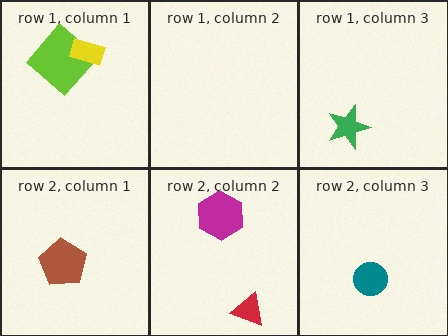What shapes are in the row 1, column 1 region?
The lime diamond, the yellow rectangle.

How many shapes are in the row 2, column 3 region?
1.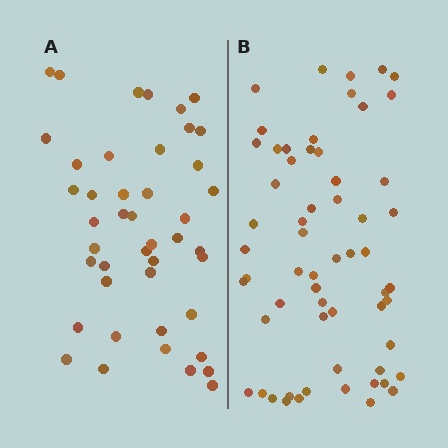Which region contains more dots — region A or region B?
Region B (the right region) has more dots.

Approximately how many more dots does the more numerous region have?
Region B has approximately 15 more dots than region A.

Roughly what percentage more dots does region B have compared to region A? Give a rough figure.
About 35% more.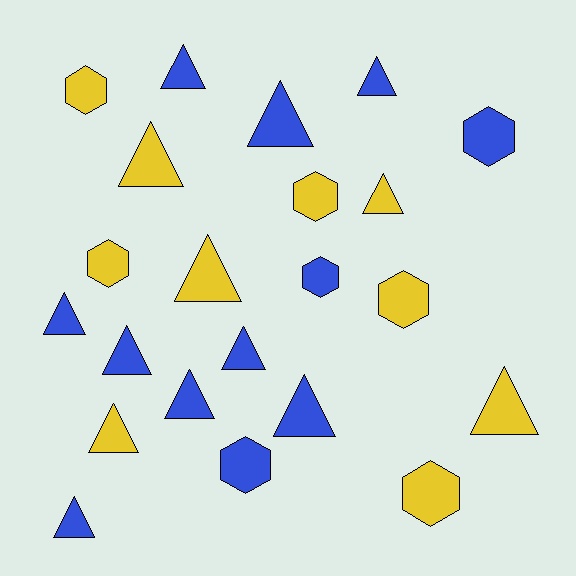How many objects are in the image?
There are 22 objects.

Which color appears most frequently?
Blue, with 12 objects.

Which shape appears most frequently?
Triangle, with 14 objects.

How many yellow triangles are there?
There are 5 yellow triangles.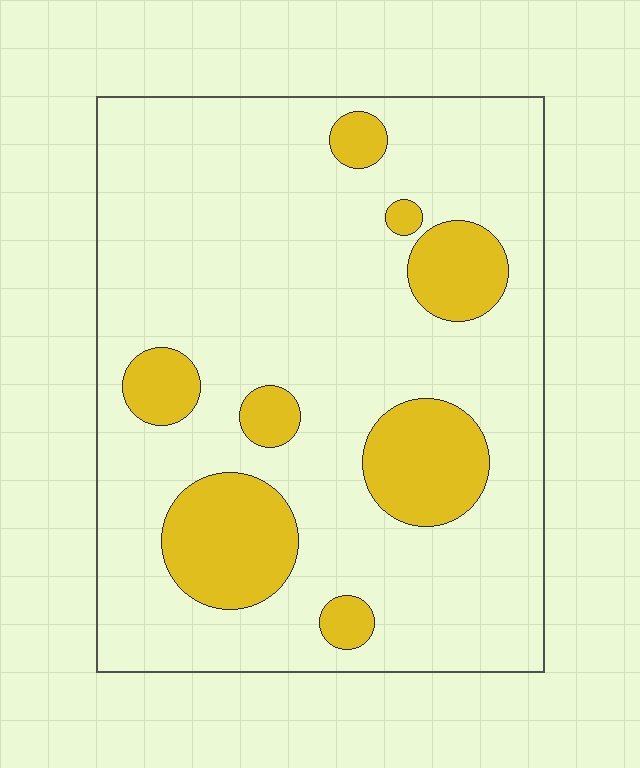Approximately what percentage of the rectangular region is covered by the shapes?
Approximately 20%.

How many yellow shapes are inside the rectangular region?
8.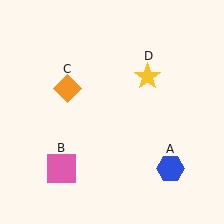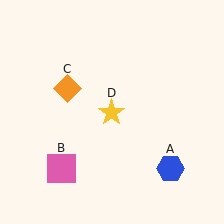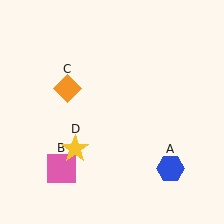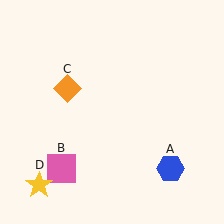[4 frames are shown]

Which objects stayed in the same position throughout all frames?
Blue hexagon (object A) and pink square (object B) and orange diamond (object C) remained stationary.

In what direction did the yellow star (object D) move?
The yellow star (object D) moved down and to the left.